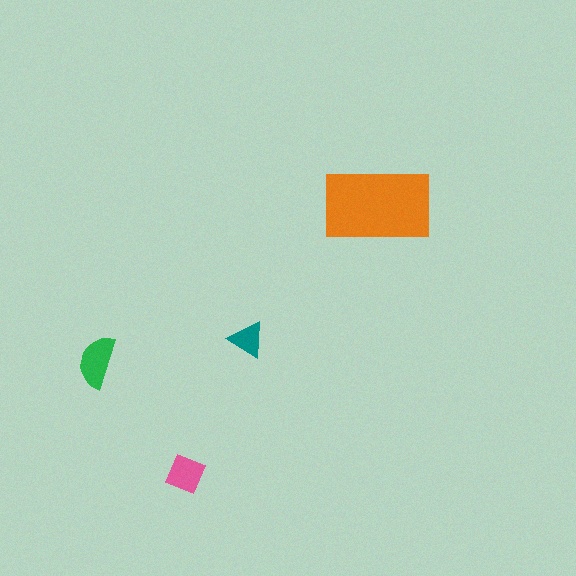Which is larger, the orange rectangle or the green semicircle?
The orange rectangle.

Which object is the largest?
The orange rectangle.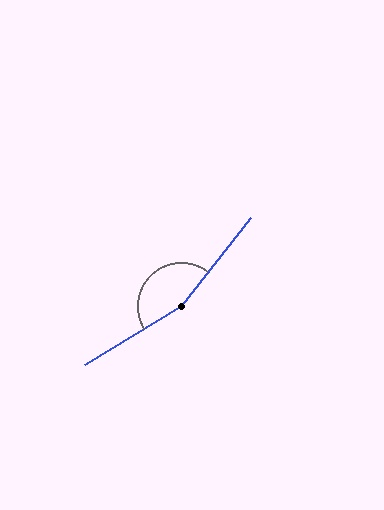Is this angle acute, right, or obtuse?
It is obtuse.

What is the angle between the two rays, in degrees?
Approximately 159 degrees.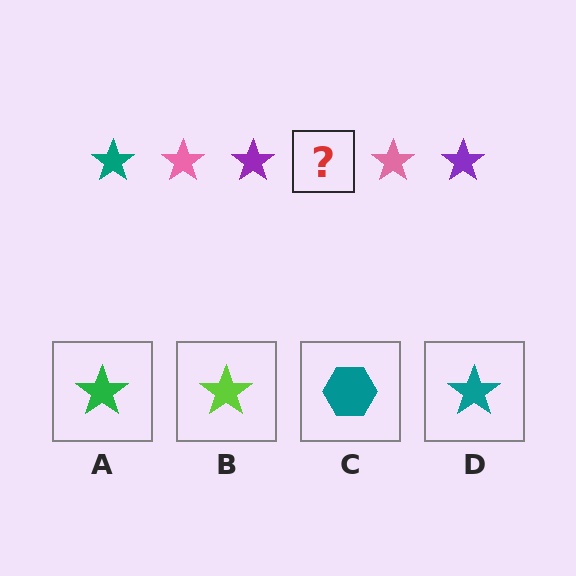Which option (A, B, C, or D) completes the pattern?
D.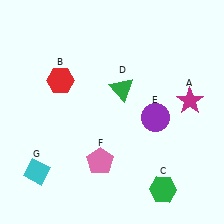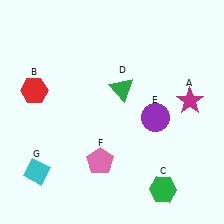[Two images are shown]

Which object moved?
The red hexagon (B) moved left.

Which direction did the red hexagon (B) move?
The red hexagon (B) moved left.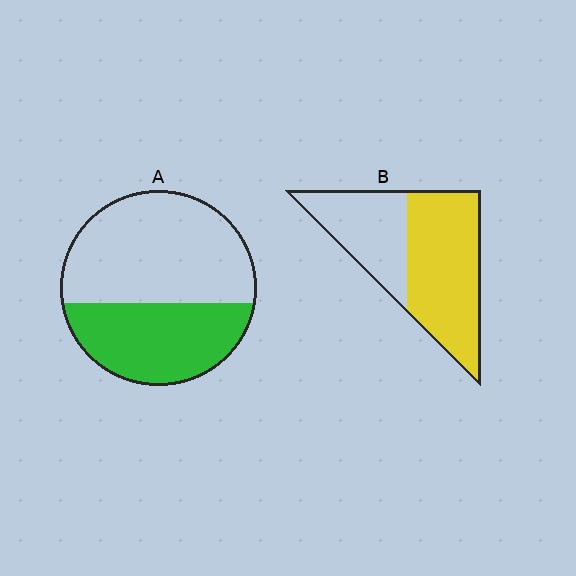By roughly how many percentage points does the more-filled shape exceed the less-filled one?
By roughly 20 percentage points (B over A).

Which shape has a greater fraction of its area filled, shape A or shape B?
Shape B.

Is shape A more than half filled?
No.